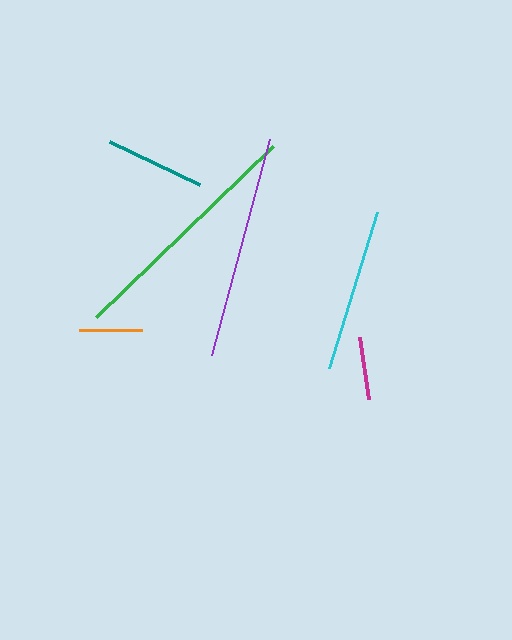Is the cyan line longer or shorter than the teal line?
The cyan line is longer than the teal line.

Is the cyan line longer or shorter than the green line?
The green line is longer than the cyan line.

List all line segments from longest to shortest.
From longest to shortest: green, purple, cyan, teal, magenta, orange.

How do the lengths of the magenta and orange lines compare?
The magenta and orange lines are approximately the same length.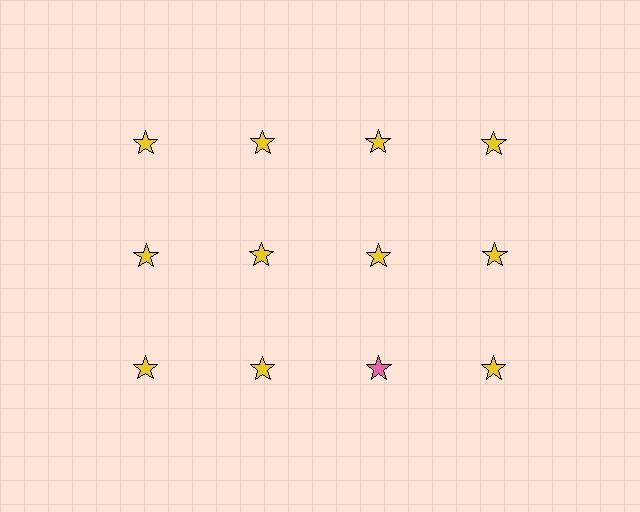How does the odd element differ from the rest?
It has a different color: pink instead of yellow.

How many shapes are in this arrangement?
There are 12 shapes arranged in a grid pattern.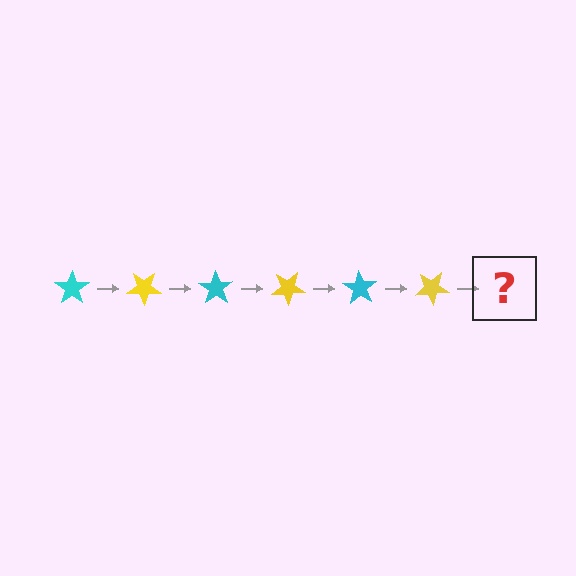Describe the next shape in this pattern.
It should be a cyan star, rotated 210 degrees from the start.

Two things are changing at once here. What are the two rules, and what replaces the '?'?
The two rules are that it rotates 35 degrees each step and the color cycles through cyan and yellow. The '?' should be a cyan star, rotated 210 degrees from the start.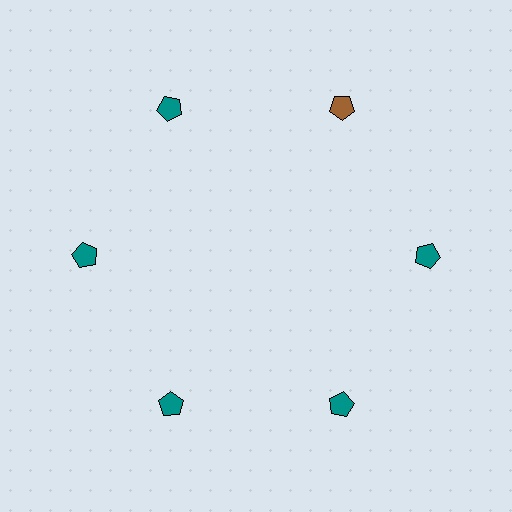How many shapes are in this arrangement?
There are 6 shapes arranged in a ring pattern.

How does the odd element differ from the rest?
It has a different color: brown instead of teal.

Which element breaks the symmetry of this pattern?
The brown pentagon at roughly the 1 o'clock position breaks the symmetry. All other shapes are teal pentagons.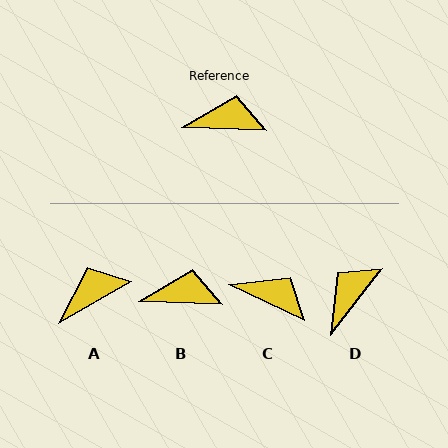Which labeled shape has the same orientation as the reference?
B.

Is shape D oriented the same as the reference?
No, it is off by about 53 degrees.